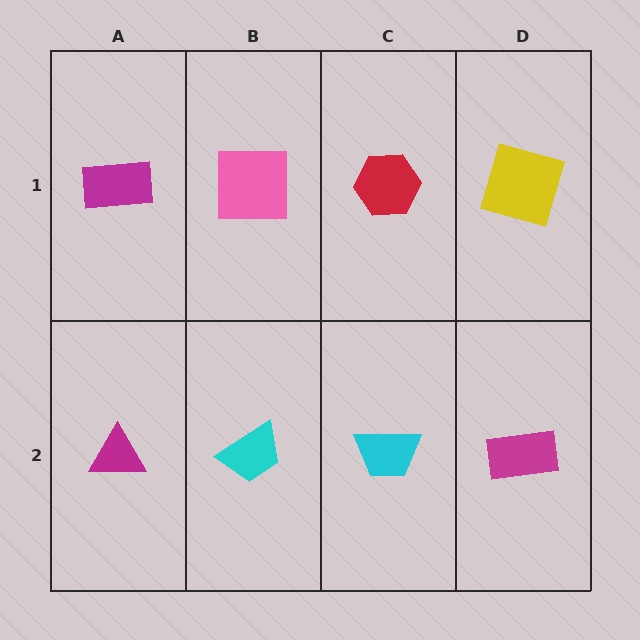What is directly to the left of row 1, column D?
A red hexagon.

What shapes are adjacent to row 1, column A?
A magenta triangle (row 2, column A), a pink square (row 1, column B).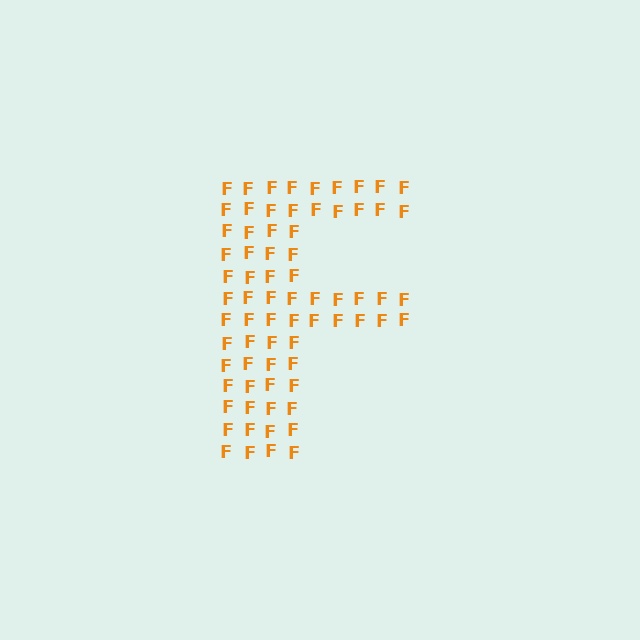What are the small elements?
The small elements are letter F's.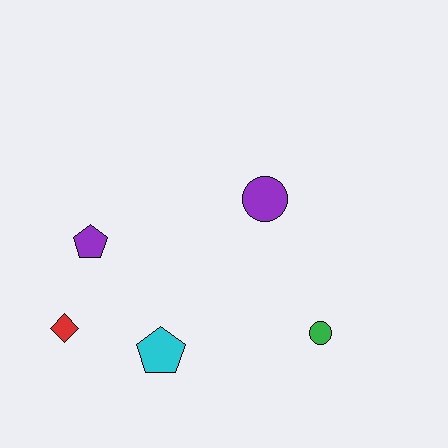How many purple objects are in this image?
There are 2 purple objects.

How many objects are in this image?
There are 5 objects.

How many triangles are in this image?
There are no triangles.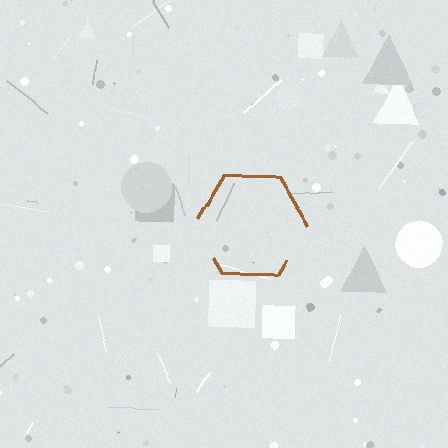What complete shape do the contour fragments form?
The contour fragments form a hexagon.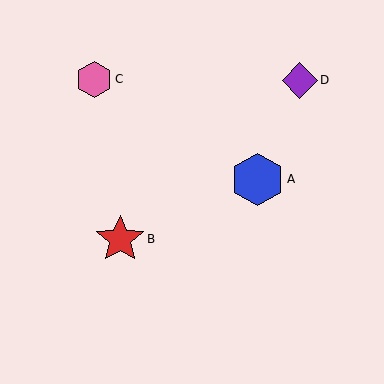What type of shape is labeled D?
Shape D is a purple diamond.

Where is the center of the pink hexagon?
The center of the pink hexagon is at (94, 79).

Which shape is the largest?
The blue hexagon (labeled A) is the largest.